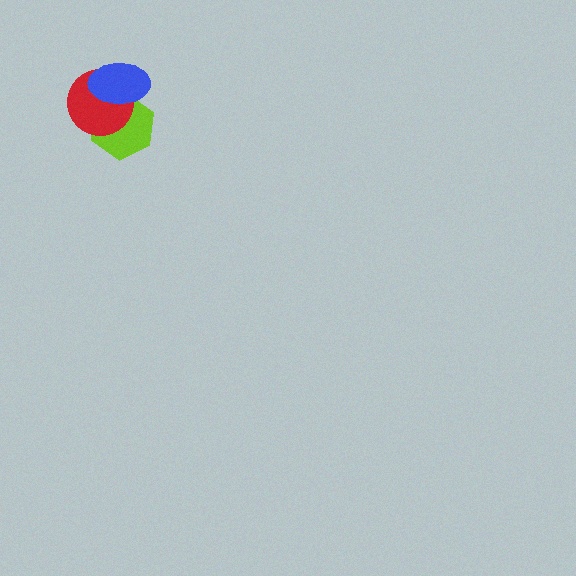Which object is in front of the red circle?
The blue ellipse is in front of the red circle.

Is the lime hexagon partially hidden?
Yes, it is partially covered by another shape.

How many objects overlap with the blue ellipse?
2 objects overlap with the blue ellipse.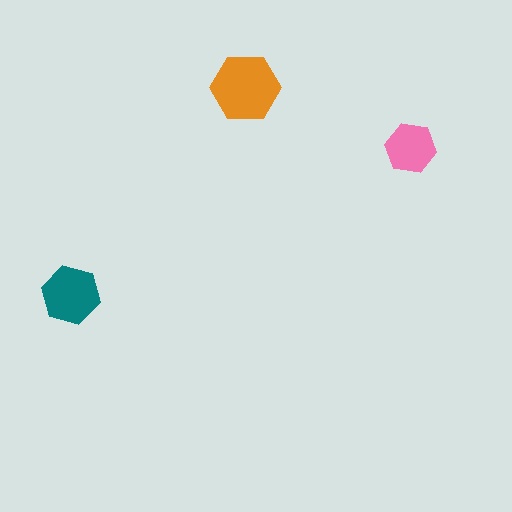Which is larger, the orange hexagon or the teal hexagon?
The orange one.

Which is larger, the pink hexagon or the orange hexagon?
The orange one.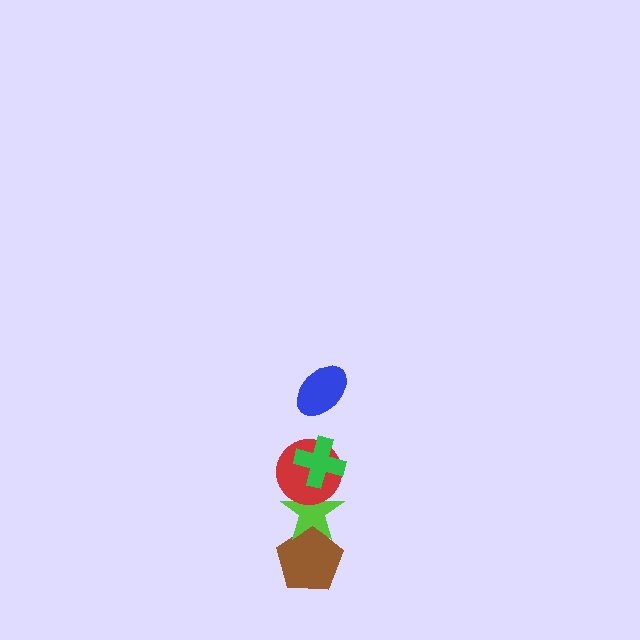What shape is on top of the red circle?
The green cross is on top of the red circle.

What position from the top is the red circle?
The red circle is 3rd from the top.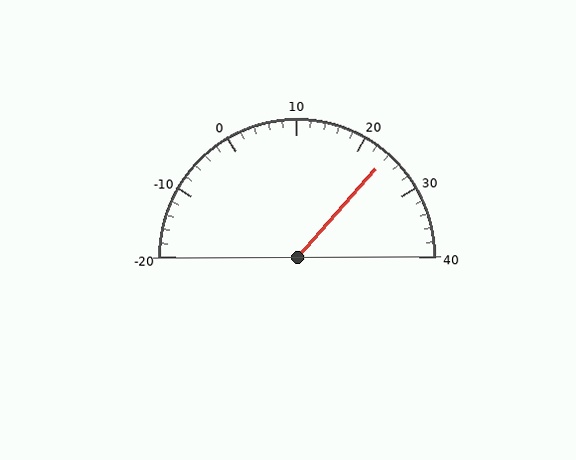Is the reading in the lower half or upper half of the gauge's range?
The reading is in the upper half of the range (-20 to 40).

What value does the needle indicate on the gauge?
The needle indicates approximately 24.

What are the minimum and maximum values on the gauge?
The gauge ranges from -20 to 40.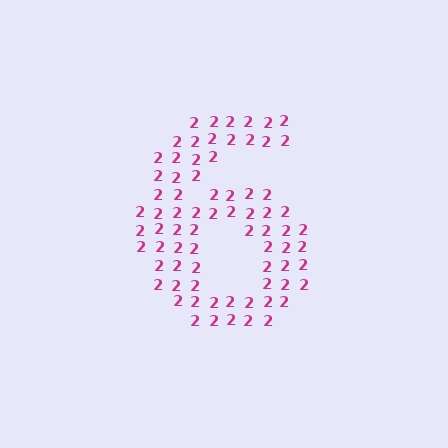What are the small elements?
The small elements are digit 2's.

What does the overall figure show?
The overall figure shows the digit 6.